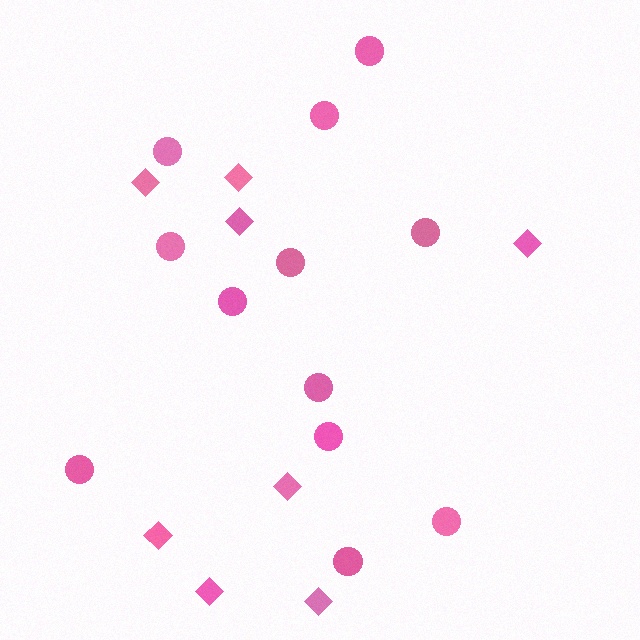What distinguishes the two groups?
There are 2 groups: one group of diamonds (8) and one group of circles (12).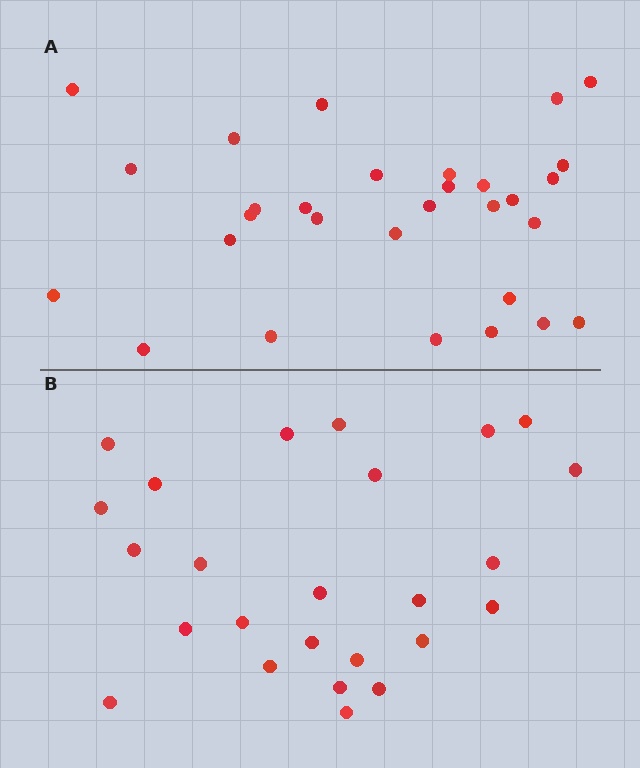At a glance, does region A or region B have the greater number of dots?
Region A (the top region) has more dots.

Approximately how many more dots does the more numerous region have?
Region A has about 5 more dots than region B.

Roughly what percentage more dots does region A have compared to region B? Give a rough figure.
About 20% more.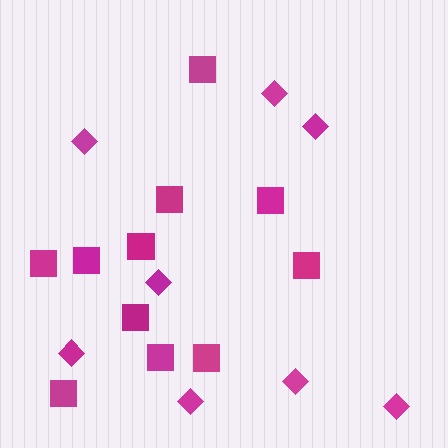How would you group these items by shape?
There are 2 groups: one group of squares (11) and one group of diamonds (8).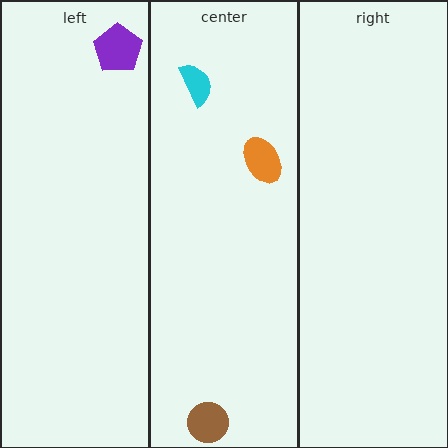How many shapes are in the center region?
3.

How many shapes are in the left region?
1.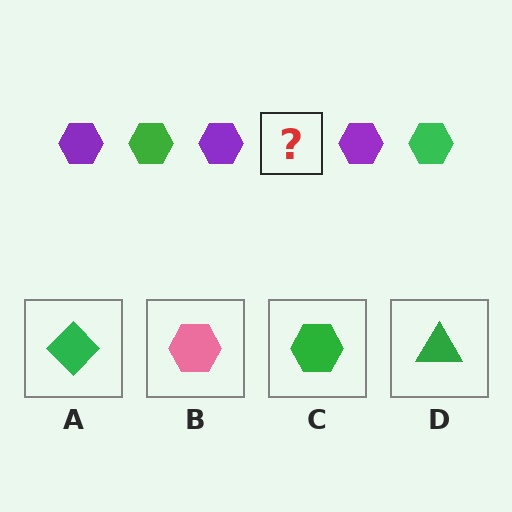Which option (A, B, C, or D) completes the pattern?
C.